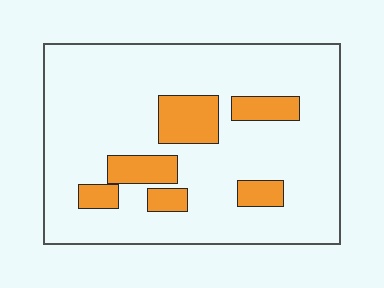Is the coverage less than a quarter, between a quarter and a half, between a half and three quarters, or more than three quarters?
Less than a quarter.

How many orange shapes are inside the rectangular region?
6.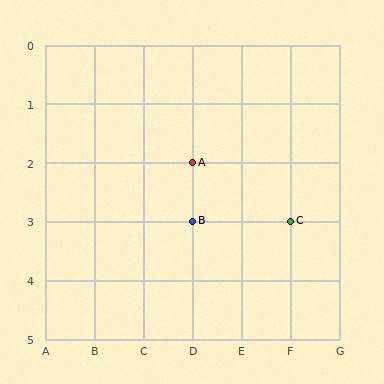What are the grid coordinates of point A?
Point A is at grid coordinates (D, 2).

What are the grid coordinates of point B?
Point B is at grid coordinates (D, 3).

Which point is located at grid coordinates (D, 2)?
Point A is at (D, 2).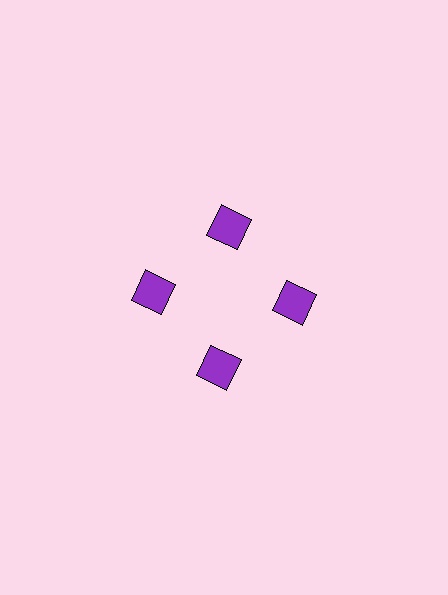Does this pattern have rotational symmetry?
Yes, this pattern has 4-fold rotational symmetry. It looks the same after rotating 90 degrees around the center.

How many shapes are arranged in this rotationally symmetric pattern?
There are 4 shapes, arranged in 4 groups of 1.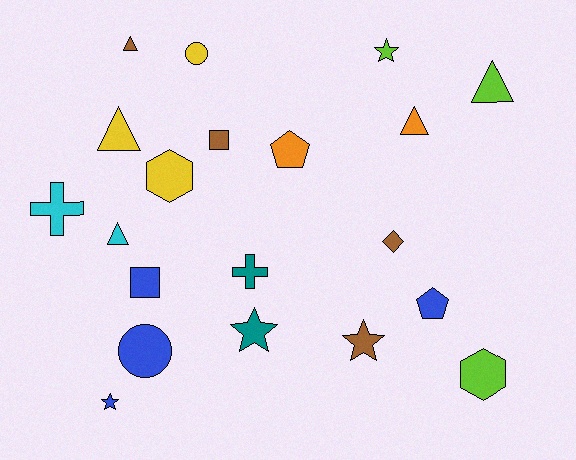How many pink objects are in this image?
There are no pink objects.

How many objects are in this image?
There are 20 objects.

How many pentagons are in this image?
There are 2 pentagons.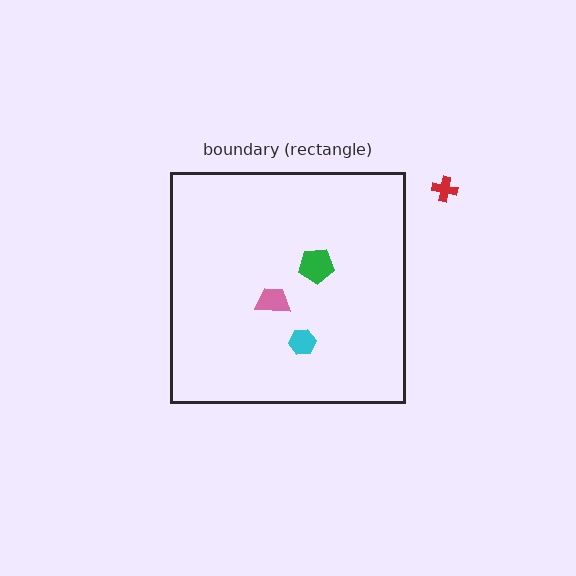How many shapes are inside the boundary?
3 inside, 1 outside.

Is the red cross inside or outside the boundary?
Outside.